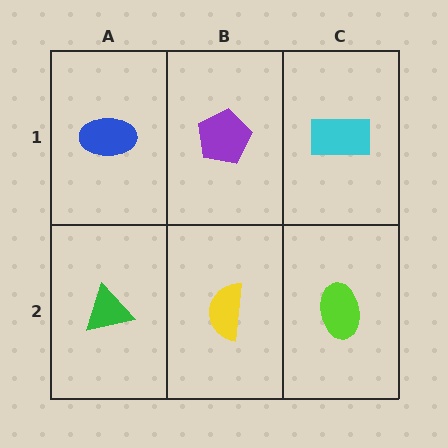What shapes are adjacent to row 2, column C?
A cyan rectangle (row 1, column C), a yellow semicircle (row 2, column B).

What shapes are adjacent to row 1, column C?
A lime ellipse (row 2, column C), a purple pentagon (row 1, column B).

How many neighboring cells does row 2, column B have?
3.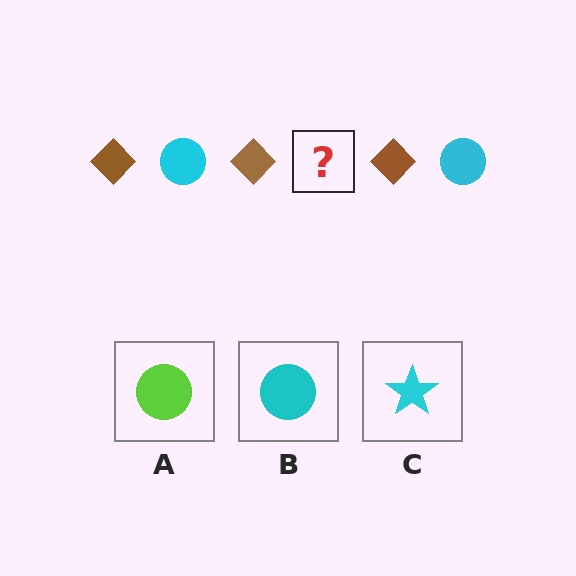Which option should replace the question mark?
Option B.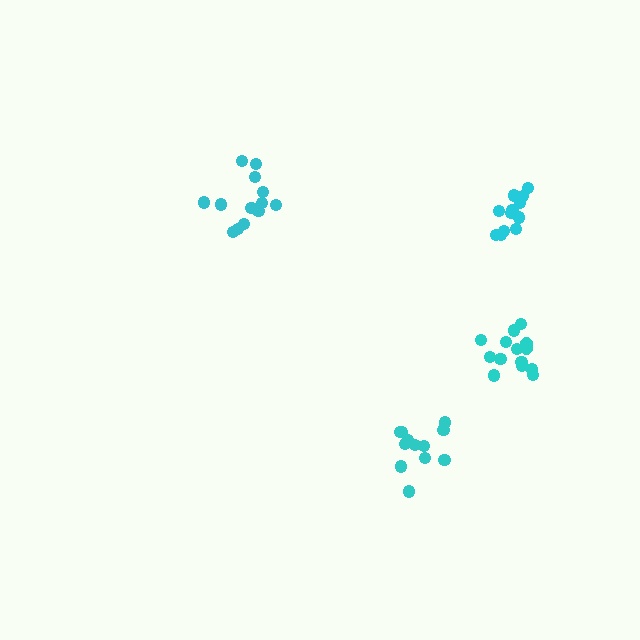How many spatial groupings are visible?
There are 4 spatial groupings.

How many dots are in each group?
Group 1: 14 dots, Group 2: 13 dots, Group 3: 12 dots, Group 4: 14 dots (53 total).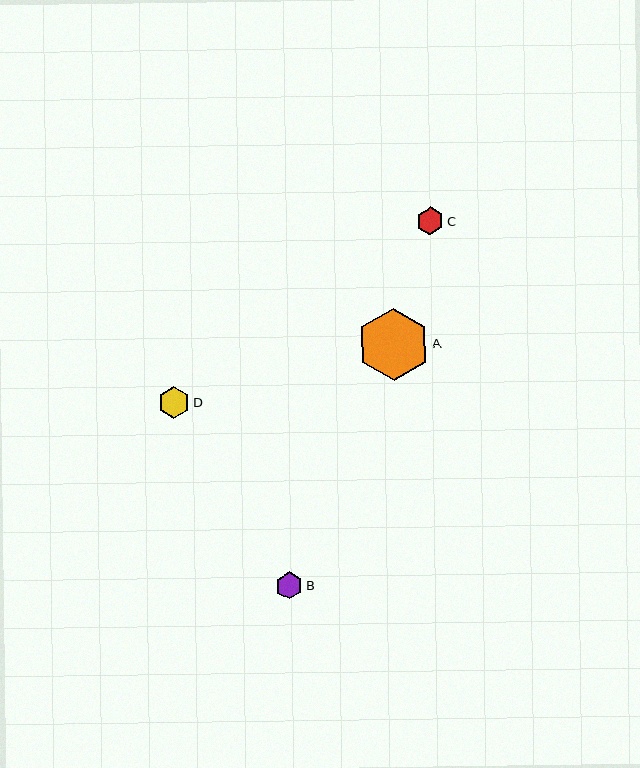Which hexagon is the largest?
Hexagon A is the largest with a size of approximately 73 pixels.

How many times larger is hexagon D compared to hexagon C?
Hexagon D is approximately 1.2 times the size of hexagon C.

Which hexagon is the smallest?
Hexagon B is the smallest with a size of approximately 27 pixels.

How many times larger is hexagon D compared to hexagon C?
Hexagon D is approximately 1.2 times the size of hexagon C.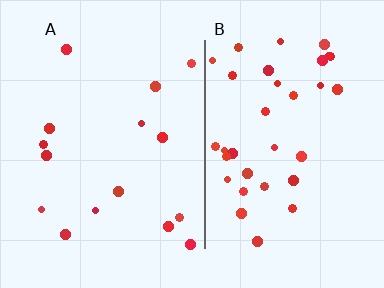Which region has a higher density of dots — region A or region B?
B (the right).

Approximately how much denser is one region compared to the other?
Approximately 2.2× — region B over region A.